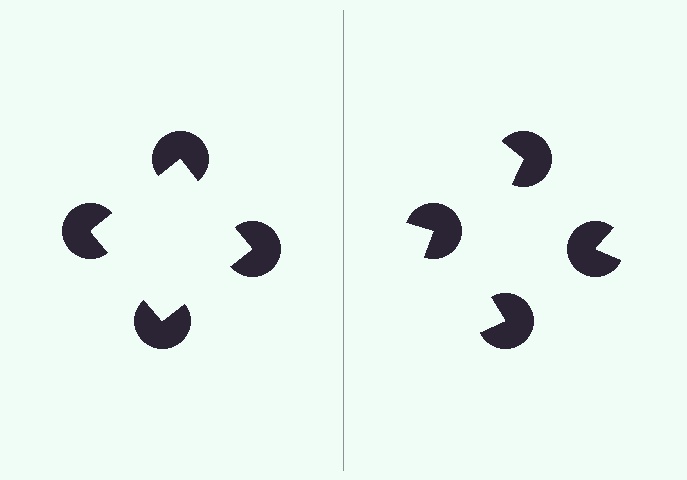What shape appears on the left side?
An illusory square.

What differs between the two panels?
The pac-man discs are positioned identically on both sides; only the wedge orientations differ. On the left they align to a square; on the right they are misaligned.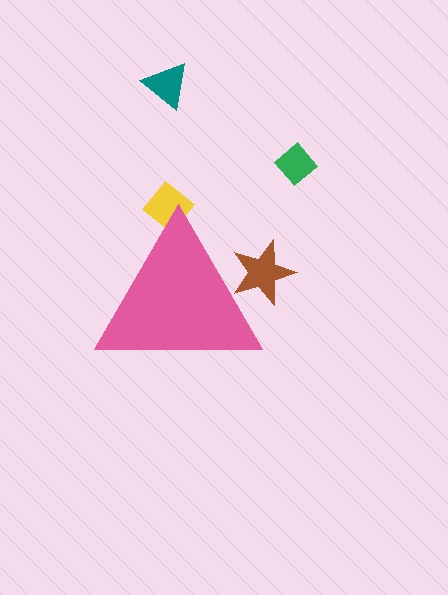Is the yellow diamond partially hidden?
Yes, the yellow diamond is partially hidden behind the pink triangle.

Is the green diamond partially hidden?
No, the green diamond is fully visible.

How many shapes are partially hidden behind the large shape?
2 shapes are partially hidden.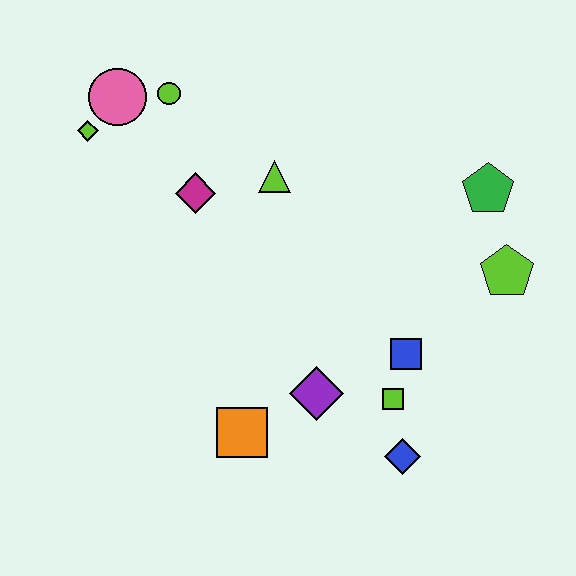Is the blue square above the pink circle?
No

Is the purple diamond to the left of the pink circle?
No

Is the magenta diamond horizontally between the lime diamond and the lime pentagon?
Yes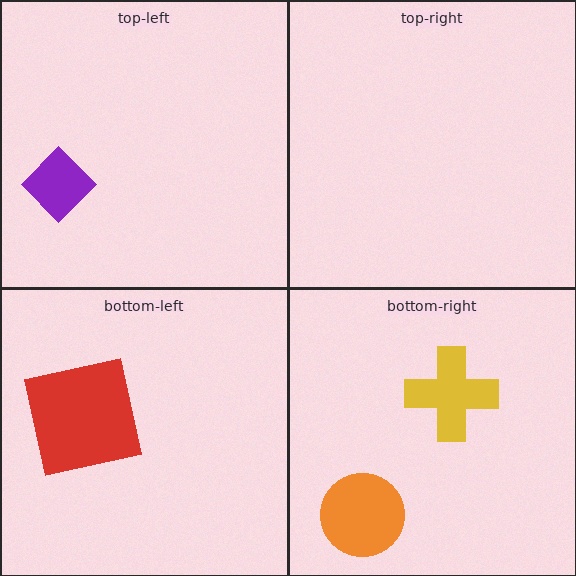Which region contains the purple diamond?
The top-left region.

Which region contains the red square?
The bottom-left region.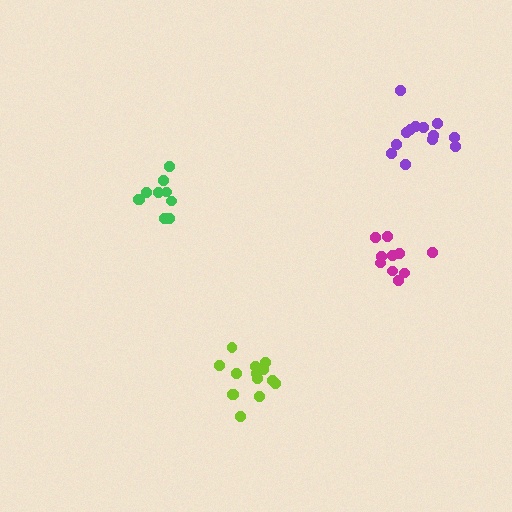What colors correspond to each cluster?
The clusters are colored: green, magenta, lime, purple.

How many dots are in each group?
Group 1: 10 dots, Group 2: 10 dots, Group 3: 14 dots, Group 4: 13 dots (47 total).